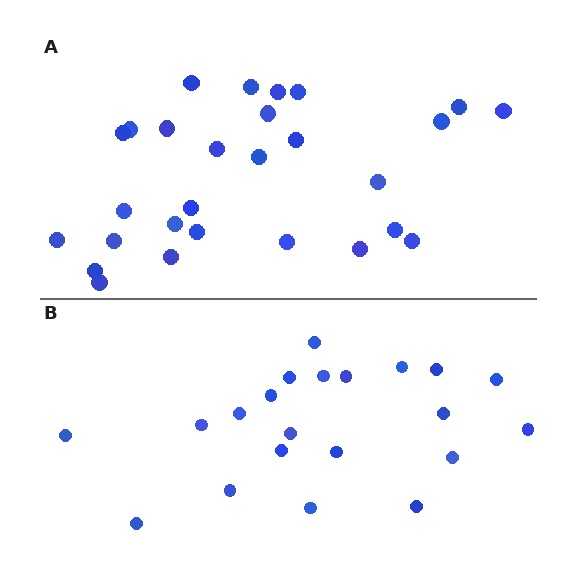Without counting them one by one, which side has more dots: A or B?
Region A (the top region) has more dots.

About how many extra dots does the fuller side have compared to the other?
Region A has roughly 8 or so more dots than region B.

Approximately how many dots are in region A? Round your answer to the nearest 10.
About 30 dots. (The exact count is 28, which rounds to 30.)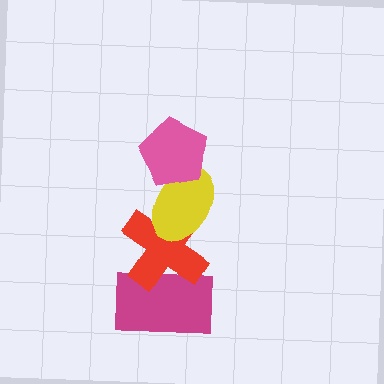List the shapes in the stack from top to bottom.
From top to bottom: the pink pentagon, the yellow ellipse, the red cross, the magenta rectangle.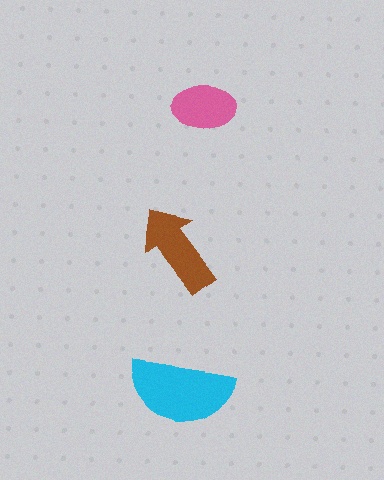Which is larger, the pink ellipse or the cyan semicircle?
The cyan semicircle.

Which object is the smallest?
The pink ellipse.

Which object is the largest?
The cyan semicircle.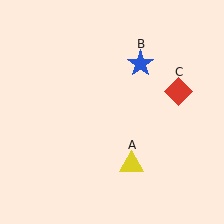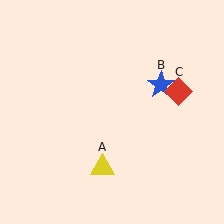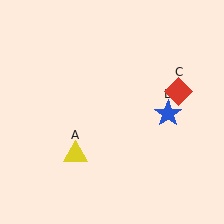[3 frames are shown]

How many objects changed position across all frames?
2 objects changed position: yellow triangle (object A), blue star (object B).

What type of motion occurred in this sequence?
The yellow triangle (object A), blue star (object B) rotated clockwise around the center of the scene.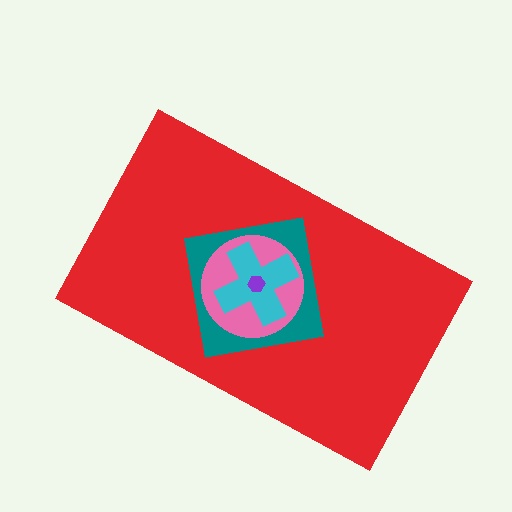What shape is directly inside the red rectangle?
The teal square.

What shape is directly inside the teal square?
The pink circle.